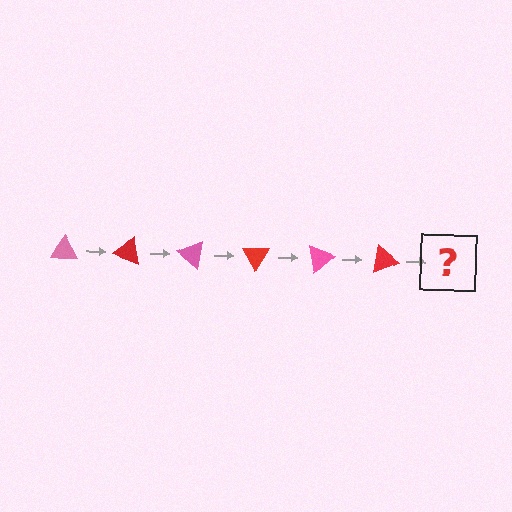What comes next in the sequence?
The next element should be a pink triangle, rotated 120 degrees from the start.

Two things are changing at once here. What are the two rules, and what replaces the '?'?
The two rules are that it rotates 20 degrees each step and the color cycles through pink and red. The '?' should be a pink triangle, rotated 120 degrees from the start.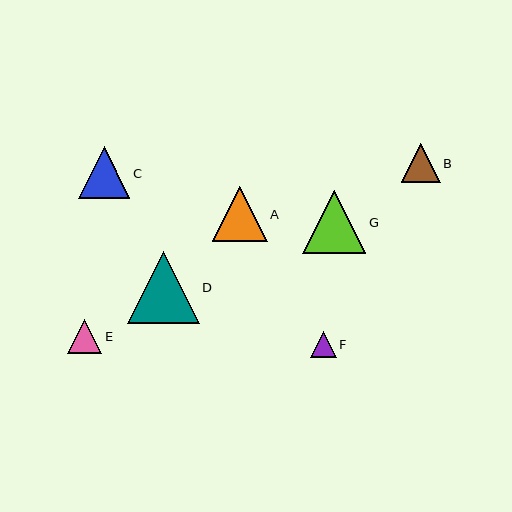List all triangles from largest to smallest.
From largest to smallest: D, G, A, C, B, E, F.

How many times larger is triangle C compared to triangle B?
Triangle C is approximately 1.3 times the size of triangle B.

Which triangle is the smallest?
Triangle F is the smallest with a size of approximately 26 pixels.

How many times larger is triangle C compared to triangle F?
Triangle C is approximately 2.0 times the size of triangle F.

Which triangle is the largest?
Triangle D is the largest with a size of approximately 72 pixels.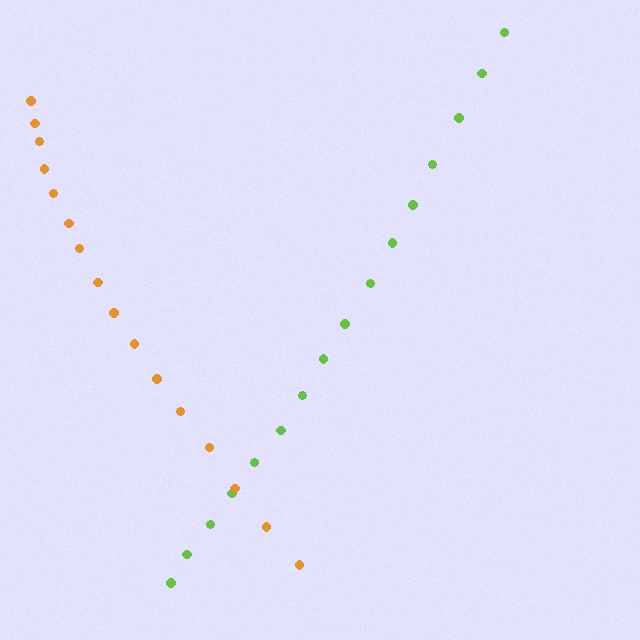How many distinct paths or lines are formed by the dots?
There are 2 distinct paths.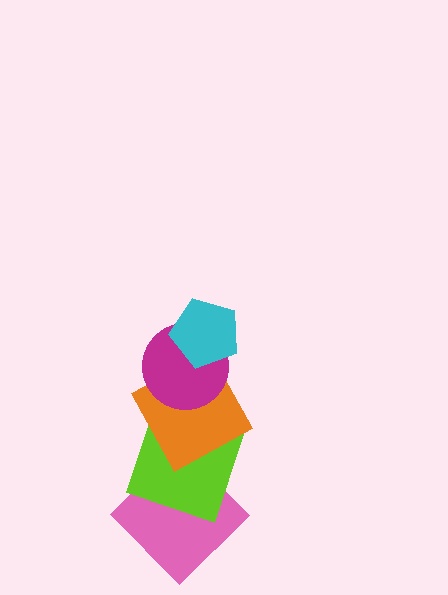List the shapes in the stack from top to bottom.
From top to bottom: the cyan pentagon, the magenta circle, the orange square, the lime square, the pink diamond.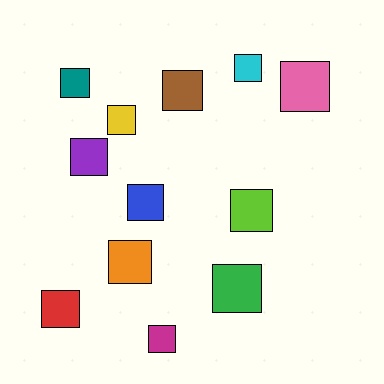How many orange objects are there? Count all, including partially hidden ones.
There is 1 orange object.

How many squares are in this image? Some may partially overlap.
There are 12 squares.